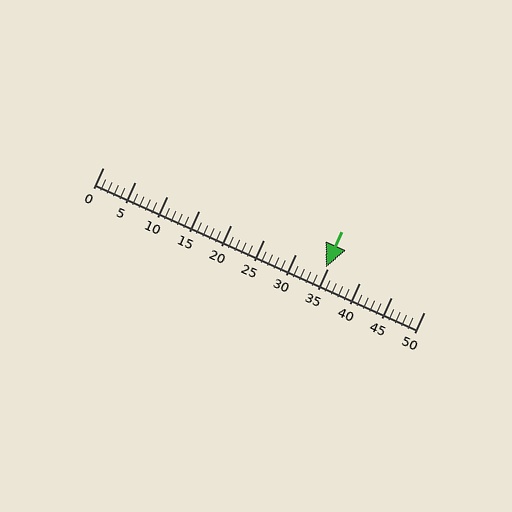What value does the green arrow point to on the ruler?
The green arrow points to approximately 35.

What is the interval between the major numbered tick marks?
The major tick marks are spaced 5 units apart.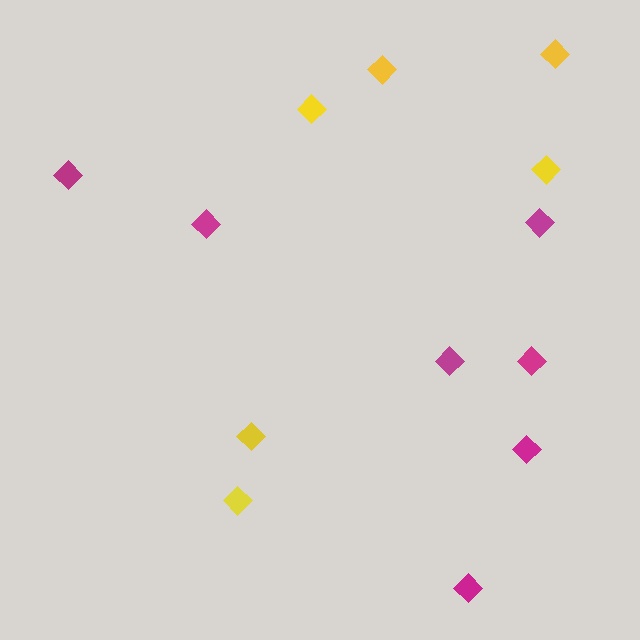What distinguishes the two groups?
There are 2 groups: one group of magenta diamonds (7) and one group of yellow diamonds (6).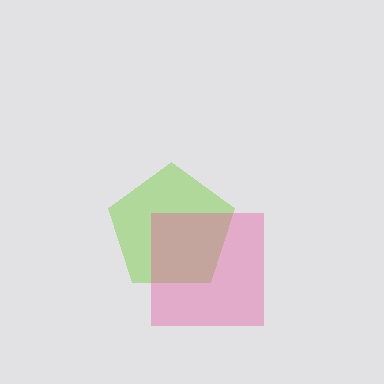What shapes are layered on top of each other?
The layered shapes are: a lime pentagon, a pink square.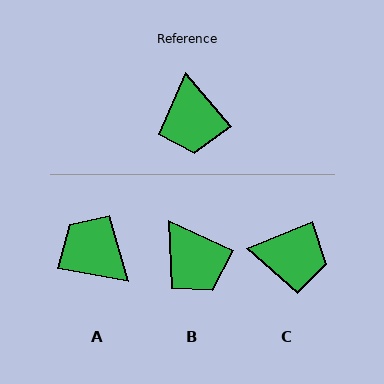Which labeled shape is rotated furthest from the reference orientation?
A, about 140 degrees away.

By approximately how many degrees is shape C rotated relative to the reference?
Approximately 72 degrees counter-clockwise.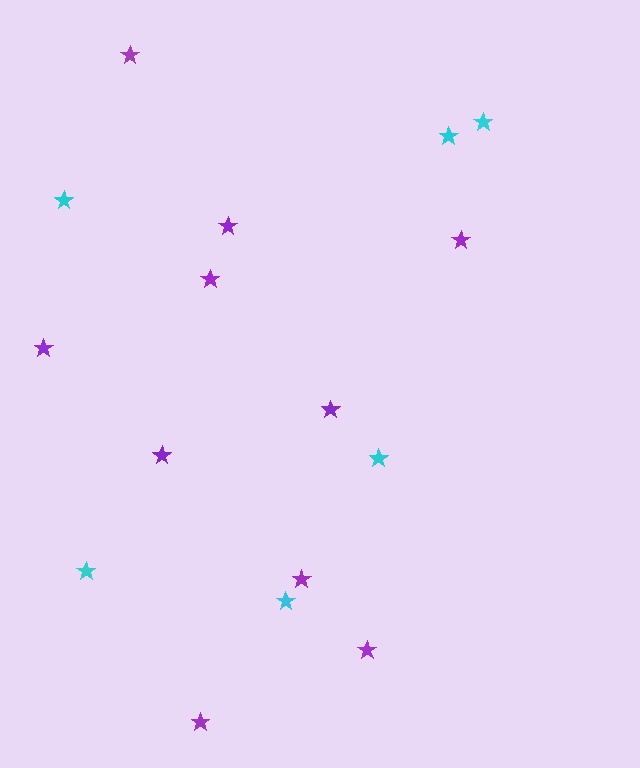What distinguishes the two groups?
There are 2 groups: one group of purple stars (10) and one group of cyan stars (6).